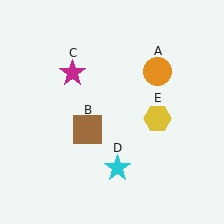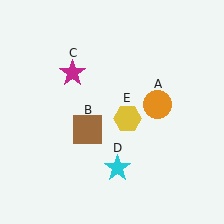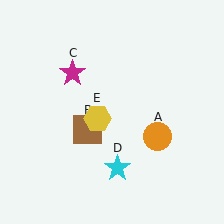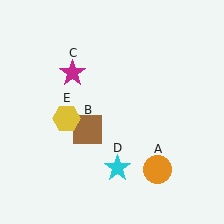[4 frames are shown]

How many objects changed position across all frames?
2 objects changed position: orange circle (object A), yellow hexagon (object E).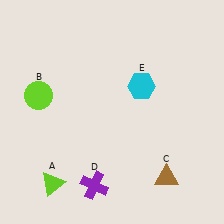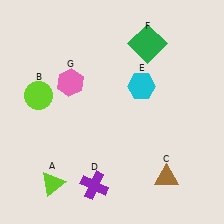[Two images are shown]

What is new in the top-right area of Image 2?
A green square (F) was added in the top-right area of Image 2.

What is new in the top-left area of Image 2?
A pink hexagon (G) was added in the top-left area of Image 2.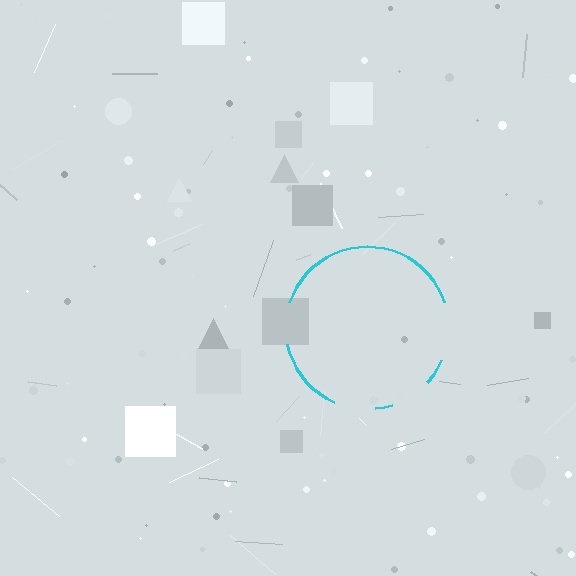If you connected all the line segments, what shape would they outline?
They would outline a circle.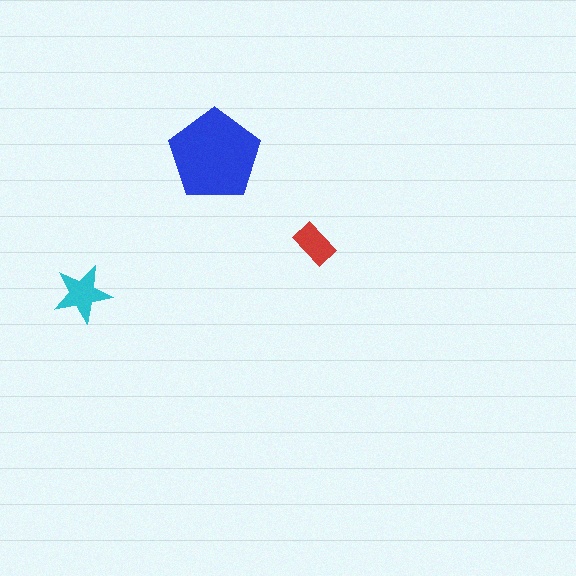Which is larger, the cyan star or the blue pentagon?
The blue pentagon.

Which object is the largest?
The blue pentagon.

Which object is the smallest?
The red rectangle.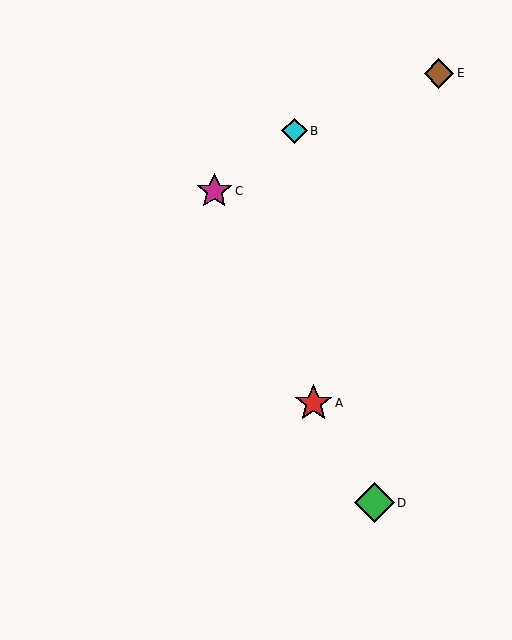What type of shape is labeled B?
Shape B is a cyan diamond.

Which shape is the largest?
The green diamond (labeled D) is the largest.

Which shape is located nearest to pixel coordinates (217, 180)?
The magenta star (labeled C) at (214, 191) is nearest to that location.